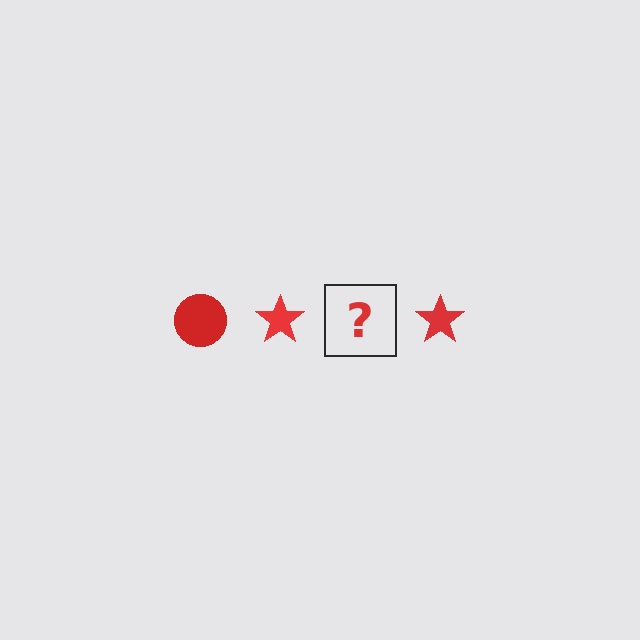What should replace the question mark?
The question mark should be replaced with a red circle.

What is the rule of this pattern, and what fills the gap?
The rule is that the pattern cycles through circle, star shapes in red. The gap should be filled with a red circle.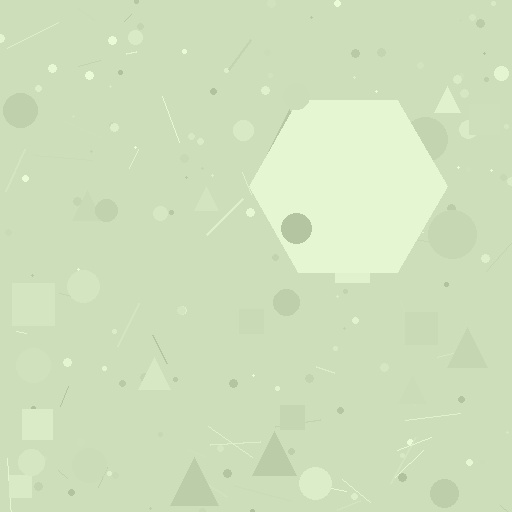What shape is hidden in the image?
A hexagon is hidden in the image.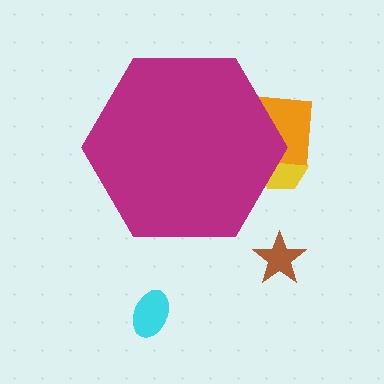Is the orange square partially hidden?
Yes, the orange square is partially hidden behind the magenta hexagon.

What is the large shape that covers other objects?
A magenta hexagon.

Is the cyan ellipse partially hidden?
No, the cyan ellipse is fully visible.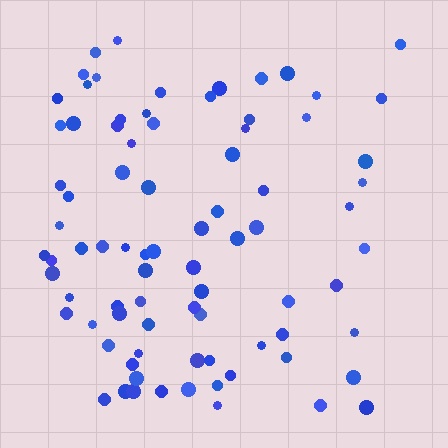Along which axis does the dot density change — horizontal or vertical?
Horizontal.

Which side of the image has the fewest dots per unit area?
The right.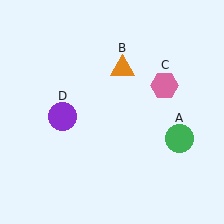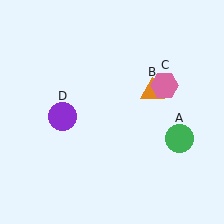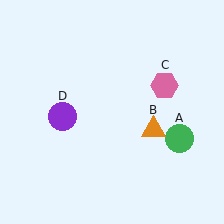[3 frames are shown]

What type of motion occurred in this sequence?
The orange triangle (object B) rotated clockwise around the center of the scene.